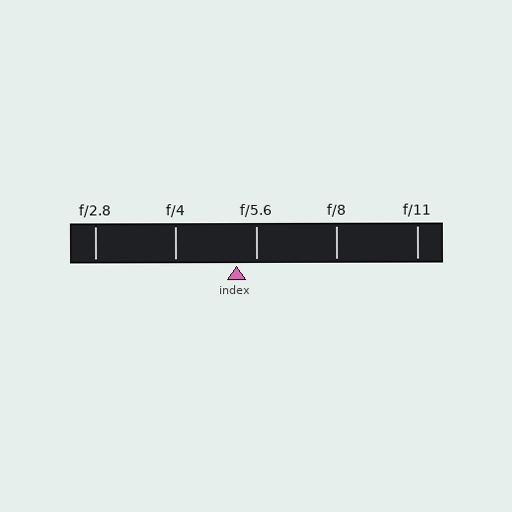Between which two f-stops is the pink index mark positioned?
The index mark is between f/4 and f/5.6.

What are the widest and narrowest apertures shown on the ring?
The widest aperture shown is f/2.8 and the narrowest is f/11.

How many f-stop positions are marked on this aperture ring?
There are 5 f-stop positions marked.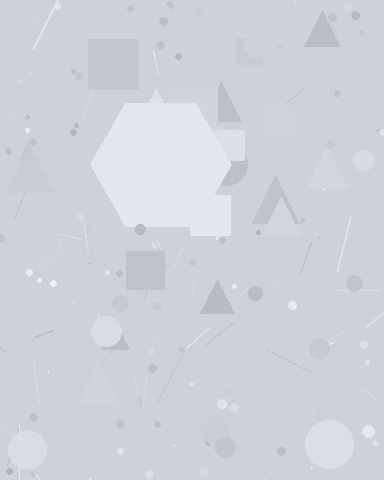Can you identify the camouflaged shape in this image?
The camouflaged shape is a hexagon.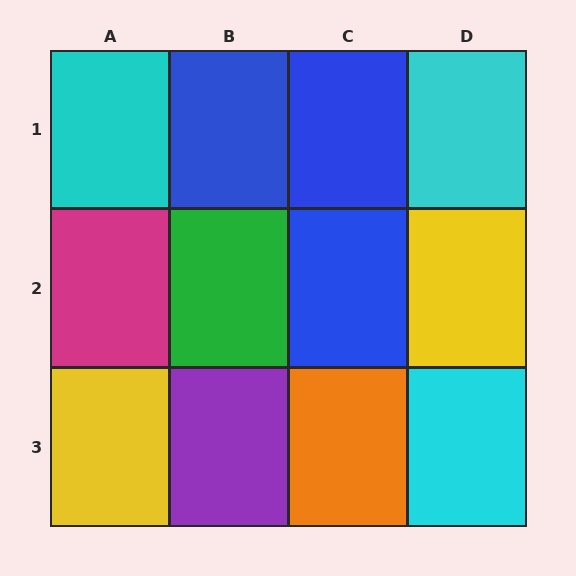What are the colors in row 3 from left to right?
Yellow, purple, orange, cyan.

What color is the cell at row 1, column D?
Cyan.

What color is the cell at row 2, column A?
Magenta.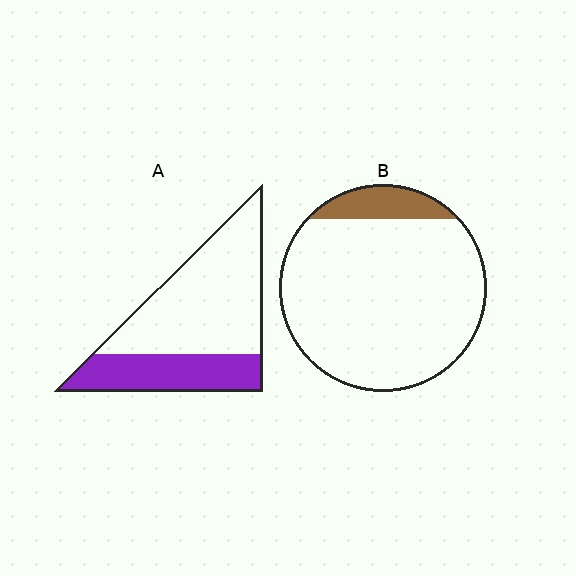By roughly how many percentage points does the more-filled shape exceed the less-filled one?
By roughly 20 percentage points (A over B).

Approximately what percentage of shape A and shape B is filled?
A is approximately 35% and B is approximately 10%.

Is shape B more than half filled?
No.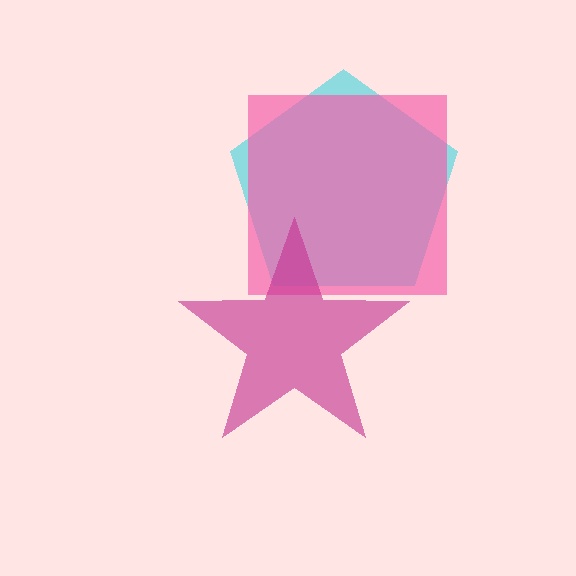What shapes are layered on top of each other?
The layered shapes are: a cyan pentagon, a pink square, a magenta star.